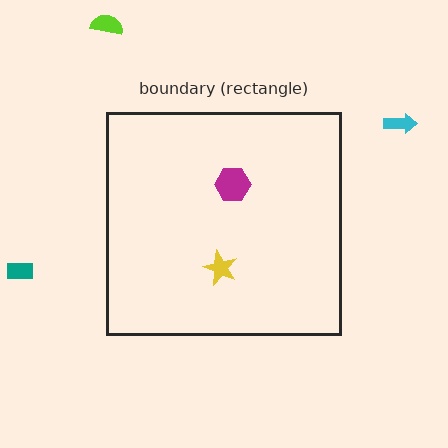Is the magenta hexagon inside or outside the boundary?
Inside.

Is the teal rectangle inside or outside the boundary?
Outside.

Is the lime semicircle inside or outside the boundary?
Outside.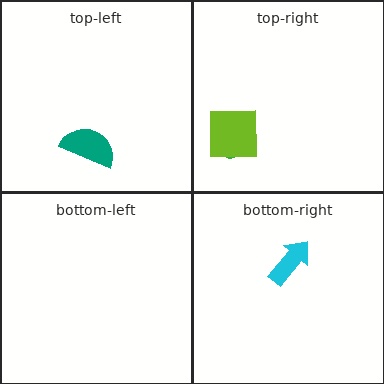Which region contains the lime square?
The top-right region.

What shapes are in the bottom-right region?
The cyan arrow.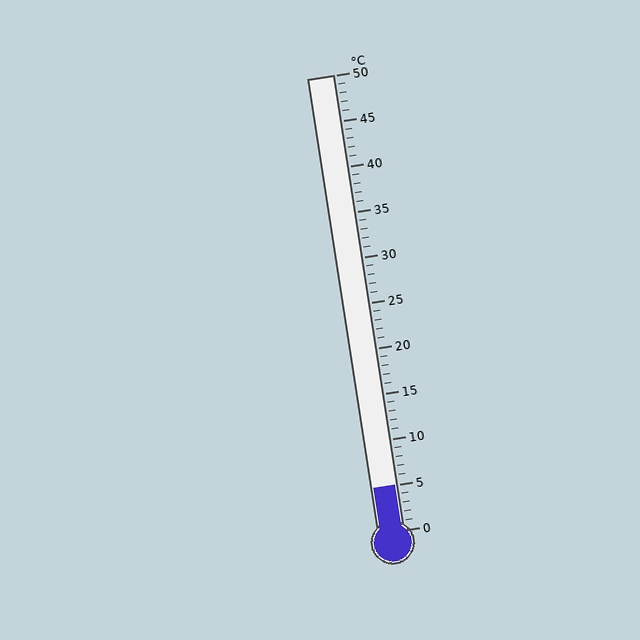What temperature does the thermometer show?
The thermometer shows approximately 5°C.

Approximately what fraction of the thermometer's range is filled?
The thermometer is filled to approximately 10% of its range.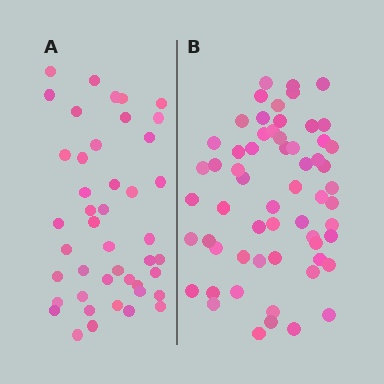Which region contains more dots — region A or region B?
Region B (the right region) has more dots.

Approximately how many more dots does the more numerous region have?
Region B has approximately 15 more dots than region A.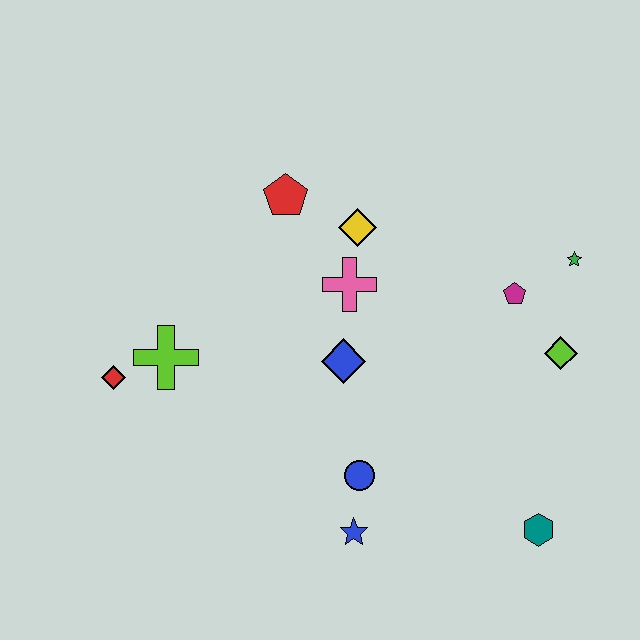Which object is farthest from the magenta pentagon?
The red diamond is farthest from the magenta pentagon.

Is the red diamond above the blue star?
Yes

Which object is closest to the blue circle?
The blue star is closest to the blue circle.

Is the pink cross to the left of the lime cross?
No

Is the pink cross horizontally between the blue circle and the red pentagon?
Yes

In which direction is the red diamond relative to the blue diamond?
The red diamond is to the left of the blue diamond.